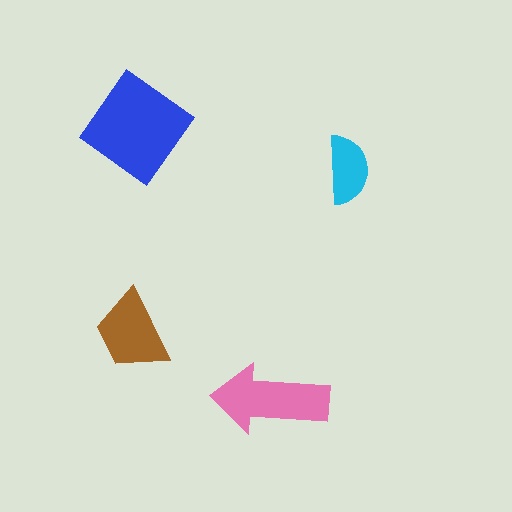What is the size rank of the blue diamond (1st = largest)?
1st.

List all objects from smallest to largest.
The cyan semicircle, the brown trapezoid, the pink arrow, the blue diamond.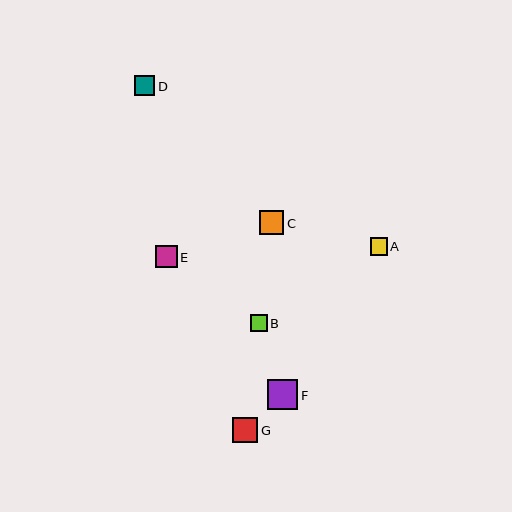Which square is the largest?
Square F is the largest with a size of approximately 30 pixels.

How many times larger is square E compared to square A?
Square E is approximately 1.3 times the size of square A.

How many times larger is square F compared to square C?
Square F is approximately 1.3 times the size of square C.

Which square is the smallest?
Square B is the smallest with a size of approximately 17 pixels.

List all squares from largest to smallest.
From largest to smallest: F, G, C, E, D, A, B.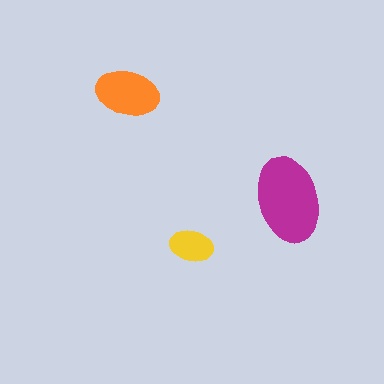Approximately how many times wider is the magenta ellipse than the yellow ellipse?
About 2 times wider.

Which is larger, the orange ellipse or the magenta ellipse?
The magenta one.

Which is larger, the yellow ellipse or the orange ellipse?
The orange one.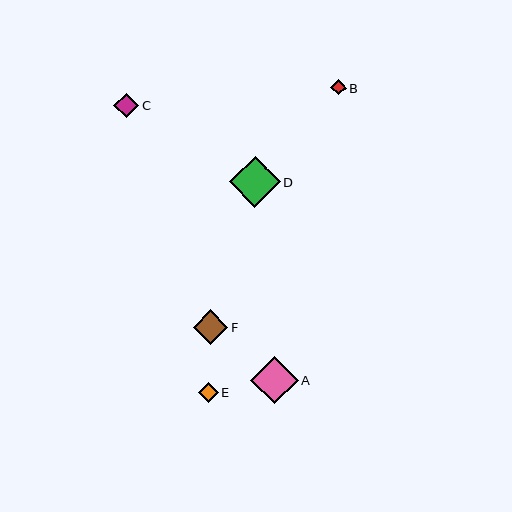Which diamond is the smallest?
Diamond B is the smallest with a size of approximately 16 pixels.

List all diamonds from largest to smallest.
From largest to smallest: D, A, F, C, E, B.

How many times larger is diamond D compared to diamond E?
Diamond D is approximately 2.6 times the size of diamond E.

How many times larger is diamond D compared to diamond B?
Diamond D is approximately 3.3 times the size of diamond B.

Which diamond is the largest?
Diamond D is the largest with a size of approximately 51 pixels.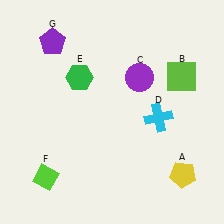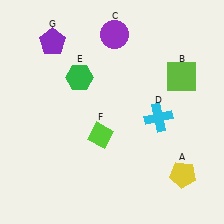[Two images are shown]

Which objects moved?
The objects that moved are: the purple circle (C), the lime diamond (F).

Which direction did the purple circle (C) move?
The purple circle (C) moved up.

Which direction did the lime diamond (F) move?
The lime diamond (F) moved right.